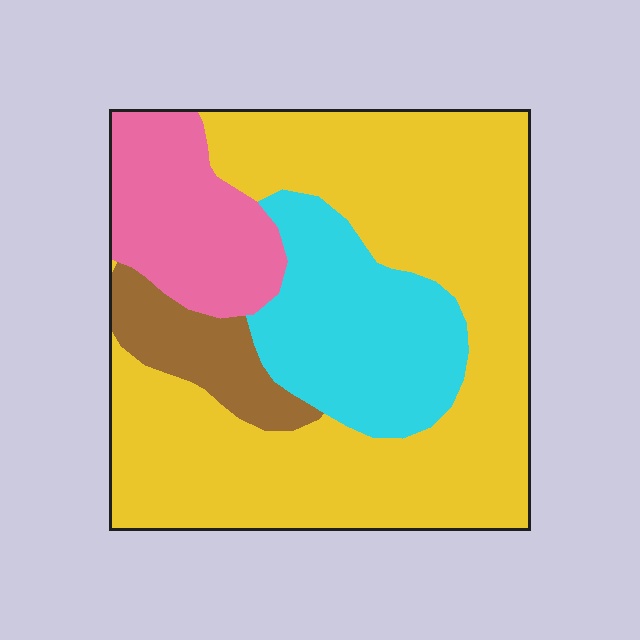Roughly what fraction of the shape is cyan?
Cyan takes up about one fifth (1/5) of the shape.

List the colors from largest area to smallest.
From largest to smallest: yellow, cyan, pink, brown.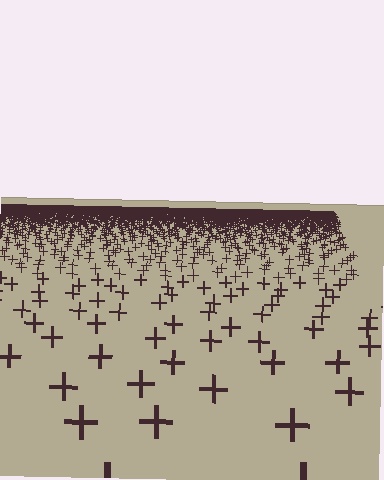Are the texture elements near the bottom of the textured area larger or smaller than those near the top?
Larger. Near the bottom, elements are closer to the viewer and appear at a bigger on-screen size.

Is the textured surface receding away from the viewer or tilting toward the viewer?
The surface is receding away from the viewer. Texture elements get smaller and denser toward the top.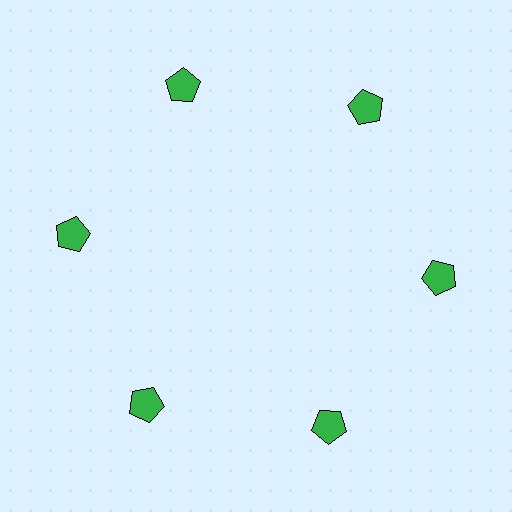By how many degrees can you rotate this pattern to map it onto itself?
The pattern maps onto itself every 60 degrees of rotation.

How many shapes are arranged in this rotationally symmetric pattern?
There are 6 shapes, arranged in 6 groups of 1.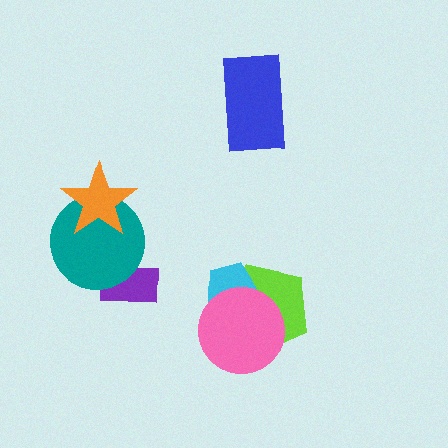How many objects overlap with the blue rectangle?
0 objects overlap with the blue rectangle.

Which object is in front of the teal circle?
The orange star is in front of the teal circle.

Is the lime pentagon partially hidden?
Yes, it is partially covered by another shape.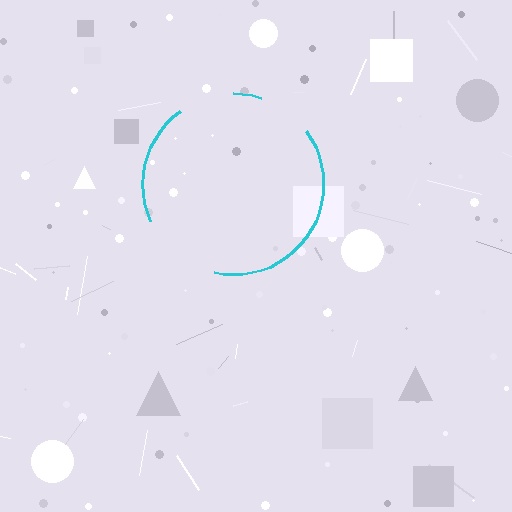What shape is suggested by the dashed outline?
The dashed outline suggests a circle.